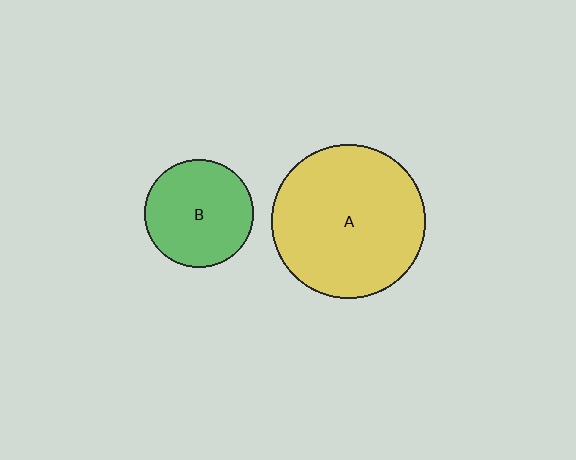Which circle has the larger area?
Circle A (yellow).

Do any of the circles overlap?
No, none of the circles overlap.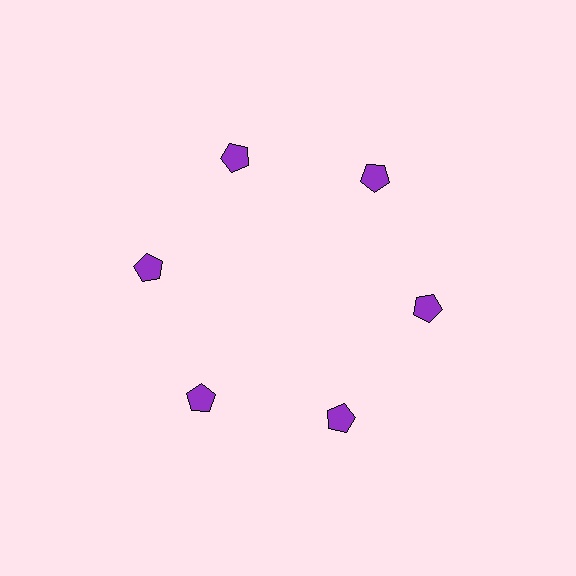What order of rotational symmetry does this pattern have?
This pattern has 6-fold rotational symmetry.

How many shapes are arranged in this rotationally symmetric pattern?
There are 6 shapes, arranged in 6 groups of 1.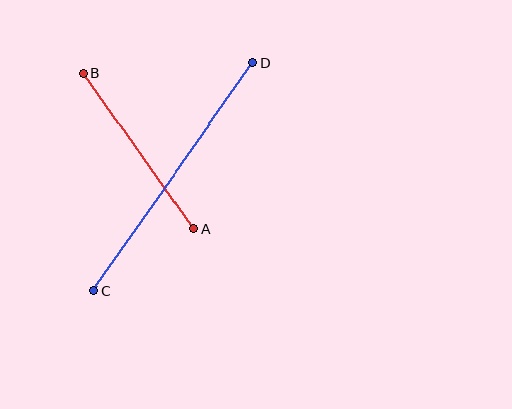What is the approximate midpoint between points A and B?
The midpoint is at approximately (139, 151) pixels.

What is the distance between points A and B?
The distance is approximately 191 pixels.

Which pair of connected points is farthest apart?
Points C and D are farthest apart.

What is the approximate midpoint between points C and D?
The midpoint is at approximately (173, 177) pixels.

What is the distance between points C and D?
The distance is approximately 278 pixels.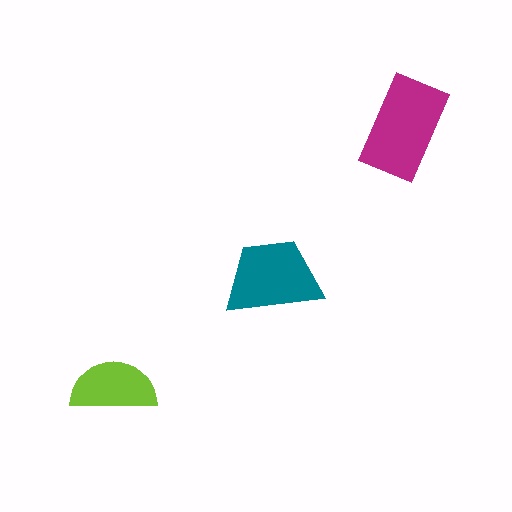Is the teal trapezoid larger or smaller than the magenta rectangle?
Smaller.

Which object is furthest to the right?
The magenta rectangle is rightmost.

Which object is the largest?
The magenta rectangle.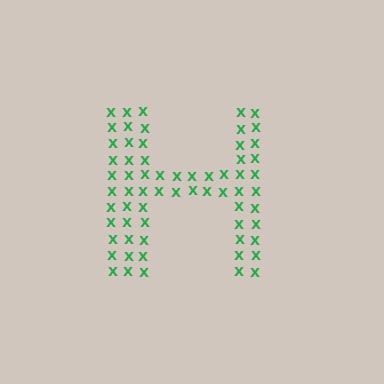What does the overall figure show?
The overall figure shows the letter H.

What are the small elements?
The small elements are letter X's.